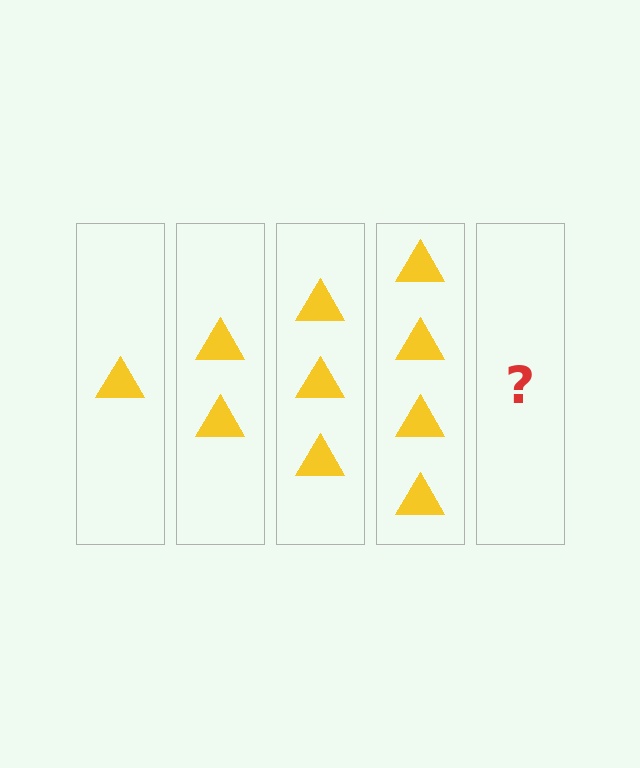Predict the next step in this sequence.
The next step is 5 triangles.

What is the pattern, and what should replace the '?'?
The pattern is that each step adds one more triangle. The '?' should be 5 triangles.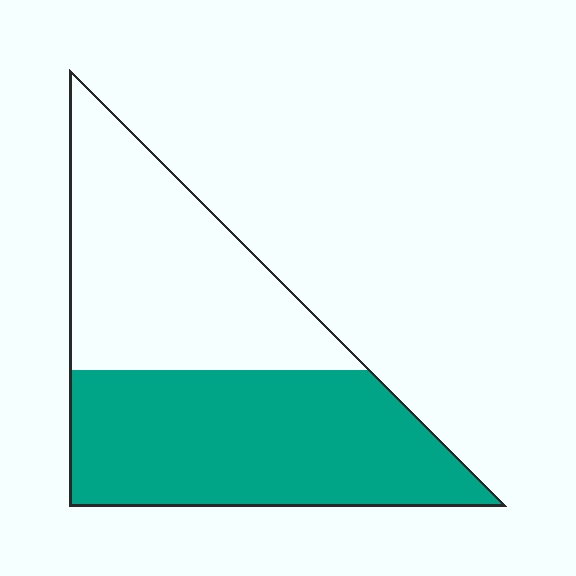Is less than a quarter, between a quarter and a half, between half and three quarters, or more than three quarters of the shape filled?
Between half and three quarters.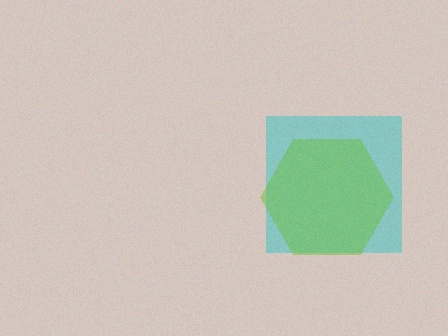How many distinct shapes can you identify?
There are 2 distinct shapes: a cyan square, a lime hexagon.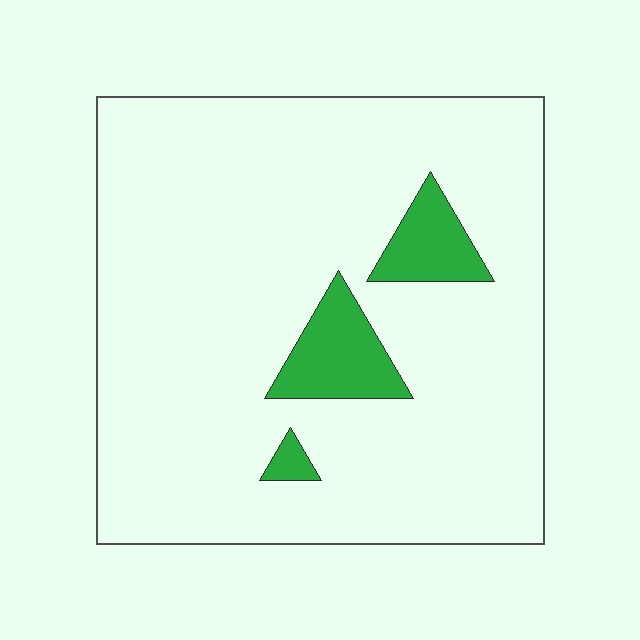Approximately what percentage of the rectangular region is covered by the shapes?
Approximately 10%.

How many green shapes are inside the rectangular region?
3.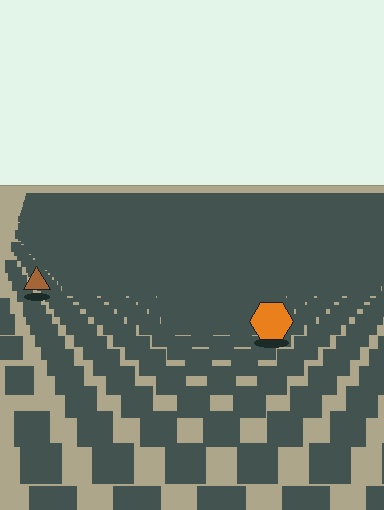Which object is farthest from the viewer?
The brown triangle is farthest from the viewer. It appears smaller and the ground texture around it is denser.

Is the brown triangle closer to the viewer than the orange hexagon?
No. The orange hexagon is closer — you can tell from the texture gradient: the ground texture is coarser near it.